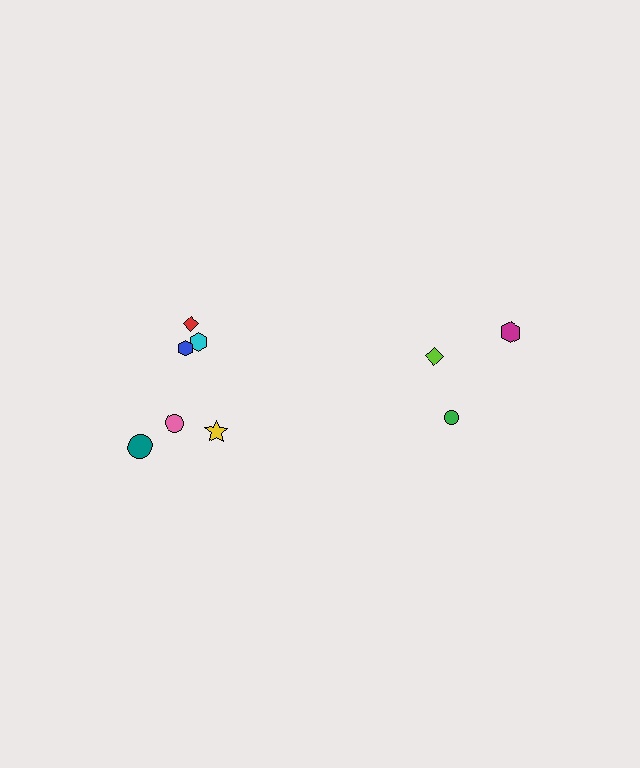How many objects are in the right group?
There are 3 objects.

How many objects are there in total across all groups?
There are 9 objects.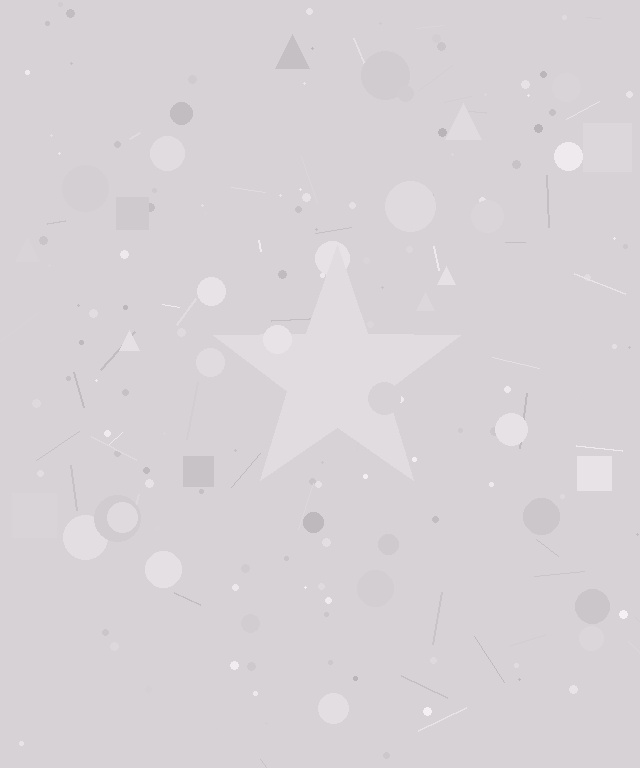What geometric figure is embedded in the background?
A star is embedded in the background.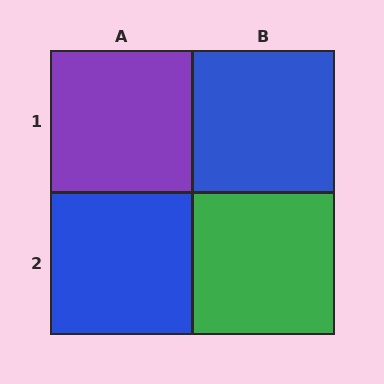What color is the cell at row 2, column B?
Green.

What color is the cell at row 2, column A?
Blue.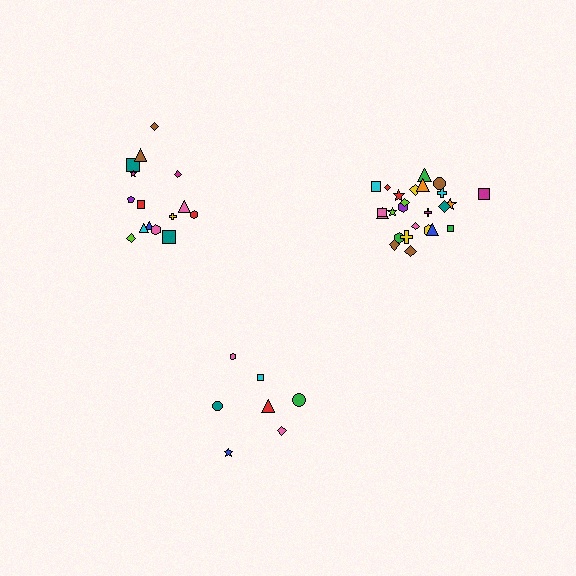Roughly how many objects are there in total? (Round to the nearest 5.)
Roughly 45 objects in total.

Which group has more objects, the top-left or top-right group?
The top-right group.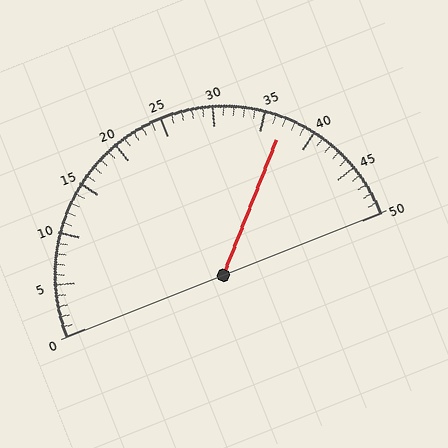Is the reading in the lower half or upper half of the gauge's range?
The reading is in the upper half of the range (0 to 50).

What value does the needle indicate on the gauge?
The needle indicates approximately 37.